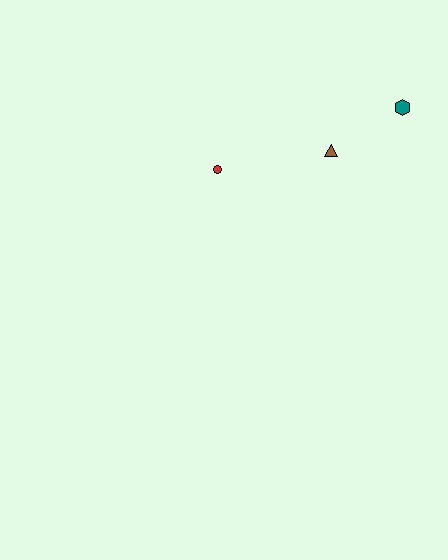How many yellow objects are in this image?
There are no yellow objects.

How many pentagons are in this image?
There are no pentagons.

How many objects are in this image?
There are 3 objects.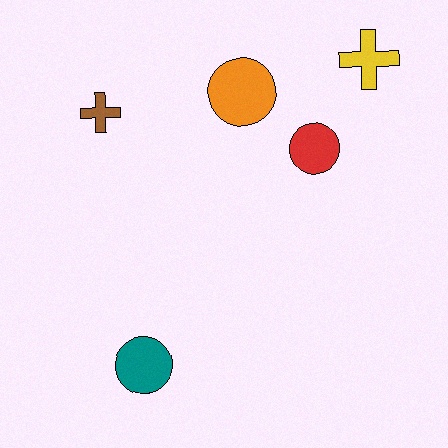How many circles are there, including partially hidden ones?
There are 3 circles.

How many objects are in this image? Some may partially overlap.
There are 5 objects.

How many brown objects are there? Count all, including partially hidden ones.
There is 1 brown object.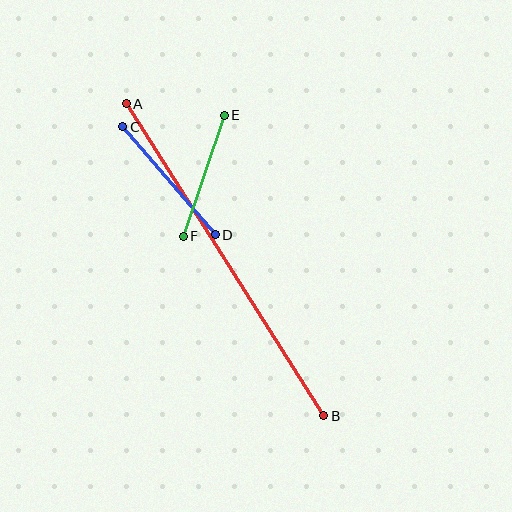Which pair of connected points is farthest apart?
Points A and B are farthest apart.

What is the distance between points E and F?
The distance is approximately 127 pixels.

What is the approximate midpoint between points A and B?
The midpoint is at approximately (225, 260) pixels.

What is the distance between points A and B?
The distance is approximately 369 pixels.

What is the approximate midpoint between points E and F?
The midpoint is at approximately (204, 176) pixels.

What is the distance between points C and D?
The distance is approximately 142 pixels.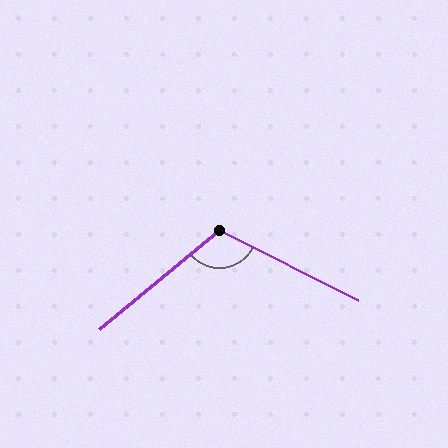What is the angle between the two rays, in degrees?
Approximately 114 degrees.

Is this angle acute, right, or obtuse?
It is obtuse.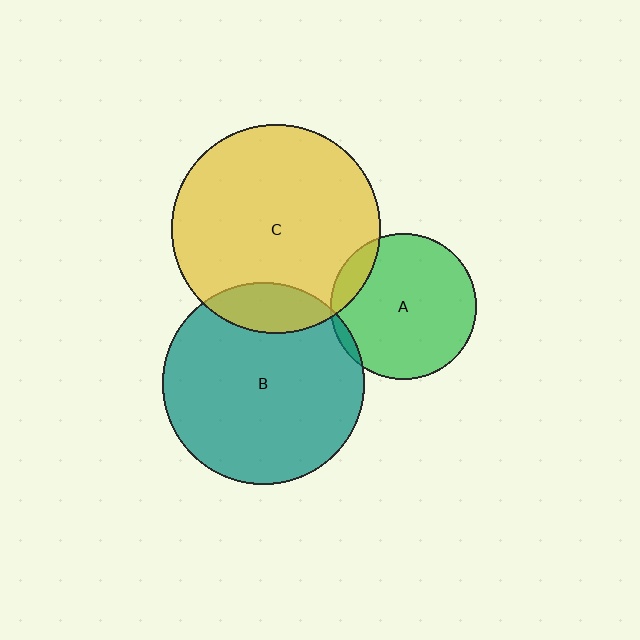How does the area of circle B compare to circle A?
Approximately 1.9 times.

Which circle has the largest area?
Circle C (yellow).